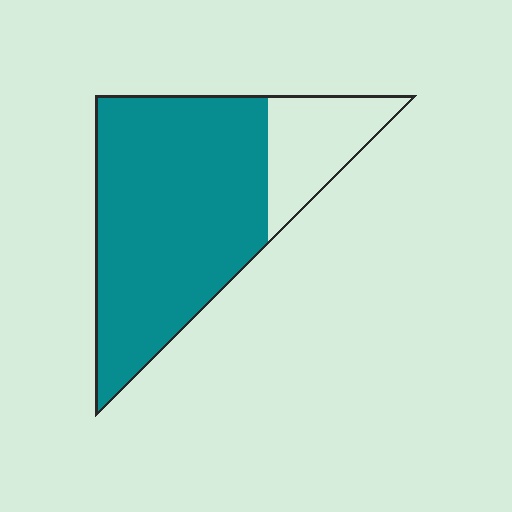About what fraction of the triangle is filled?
About four fifths (4/5).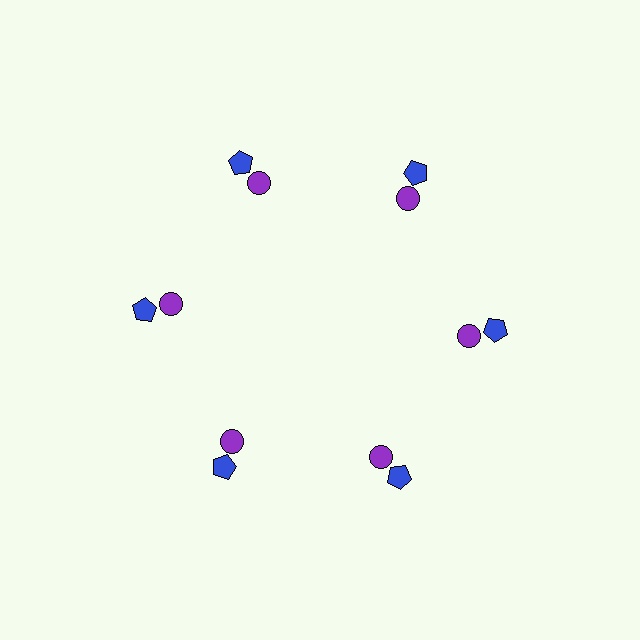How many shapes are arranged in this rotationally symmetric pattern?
There are 12 shapes, arranged in 6 groups of 2.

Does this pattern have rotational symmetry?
Yes, this pattern has 6-fold rotational symmetry. It looks the same after rotating 60 degrees around the center.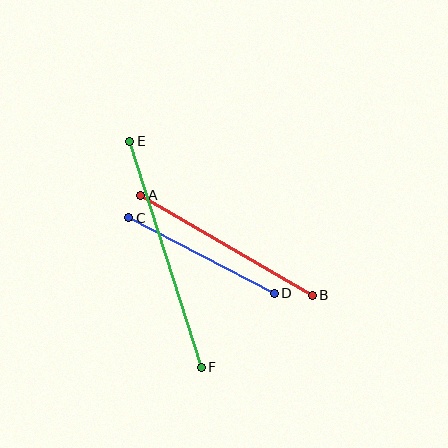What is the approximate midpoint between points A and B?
The midpoint is at approximately (226, 245) pixels.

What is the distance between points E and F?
The distance is approximately 237 pixels.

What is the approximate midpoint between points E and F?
The midpoint is at approximately (165, 254) pixels.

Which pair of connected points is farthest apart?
Points E and F are farthest apart.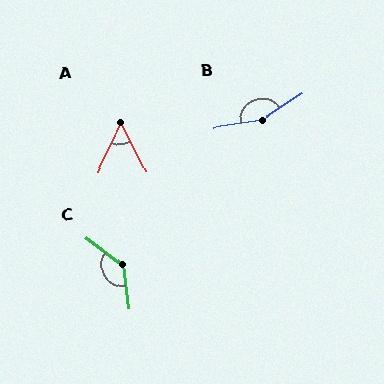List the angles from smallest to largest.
A (51°), C (133°), B (156°).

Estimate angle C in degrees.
Approximately 133 degrees.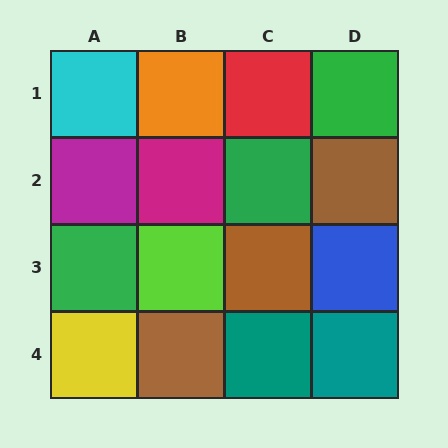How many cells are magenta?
2 cells are magenta.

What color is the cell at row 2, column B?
Magenta.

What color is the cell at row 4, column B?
Brown.